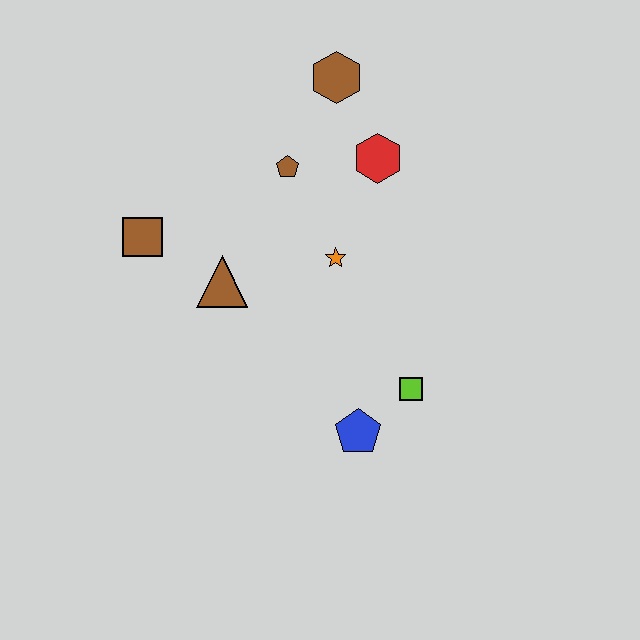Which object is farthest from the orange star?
The brown square is farthest from the orange star.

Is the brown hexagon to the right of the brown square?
Yes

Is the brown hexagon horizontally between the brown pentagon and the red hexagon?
Yes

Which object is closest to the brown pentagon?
The red hexagon is closest to the brown pentagon.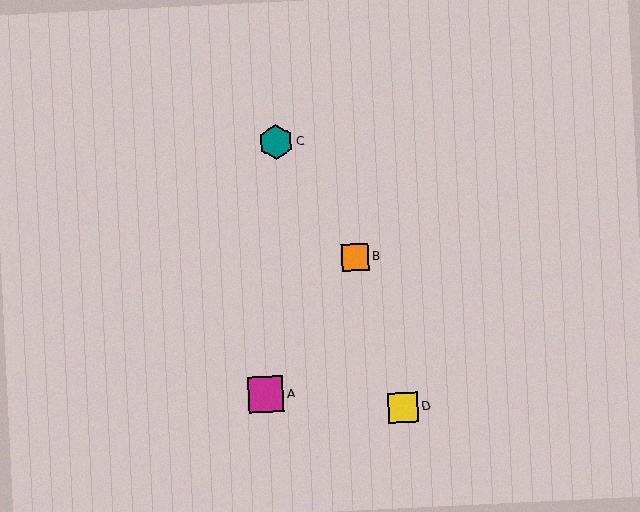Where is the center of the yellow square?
The center of the yellow square is at (403, 408).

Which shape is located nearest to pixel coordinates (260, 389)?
The magenta square (labeled A) at (266, 395) is nearest to that location.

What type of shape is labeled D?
Shape D is a yellow square.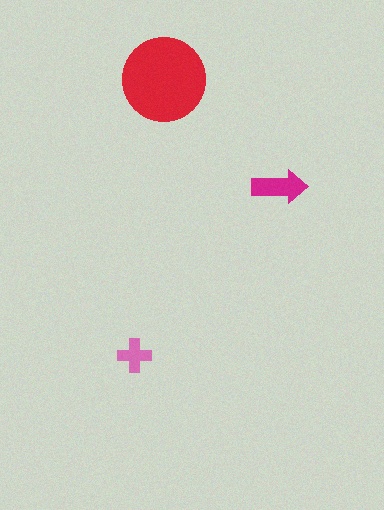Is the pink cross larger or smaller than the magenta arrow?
Smaller.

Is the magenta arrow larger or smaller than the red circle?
Smaller.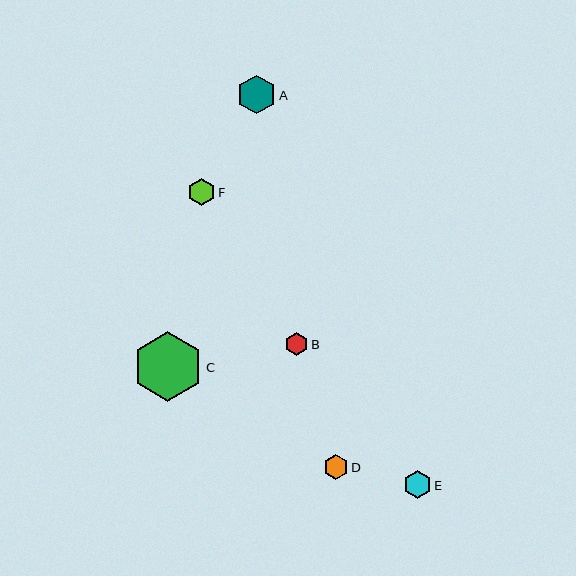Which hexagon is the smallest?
Hexagon B is the smallest with a size of approximately 23 pixels.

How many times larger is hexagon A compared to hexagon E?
Hexagon A is approximately 1.4 times the size of hexagon E.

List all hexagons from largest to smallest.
From largest to smallest: C, A, E, F, D, B.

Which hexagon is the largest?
Hexagon C is the largest with a size of approximately 69 pixels.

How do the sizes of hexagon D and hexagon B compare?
Hexagon D and hexagon B are approximately the same size.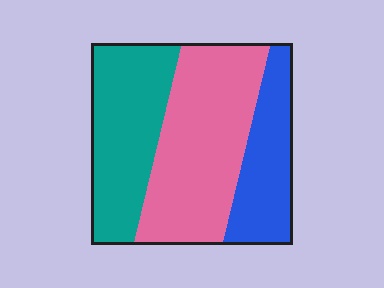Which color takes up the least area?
Blue, at roughly 25%.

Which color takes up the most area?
Pink, at roughly 45%.